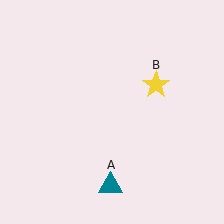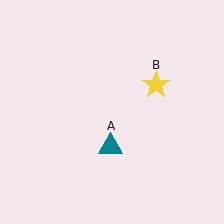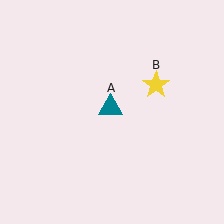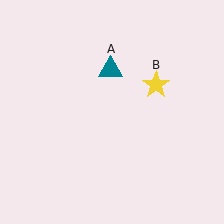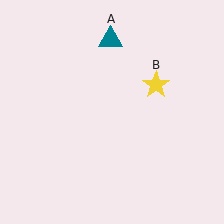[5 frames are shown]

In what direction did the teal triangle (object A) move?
The teal triangle (object A) moved up.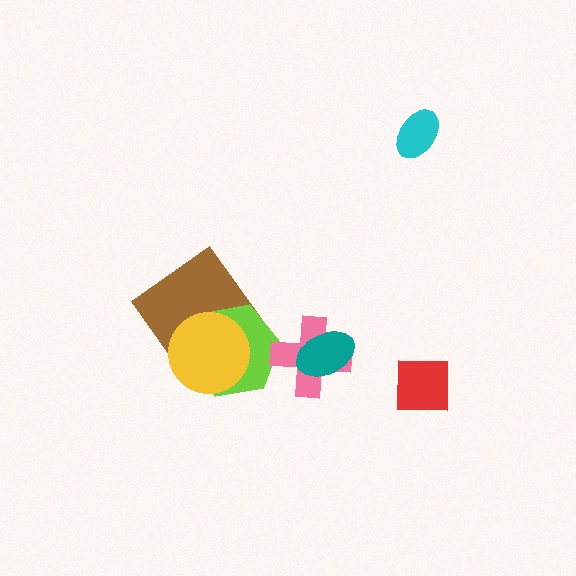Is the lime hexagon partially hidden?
Yes, it is partially covered by another shape.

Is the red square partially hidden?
No, no other shape covers it.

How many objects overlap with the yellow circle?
2 objects overlap with the yellow circle.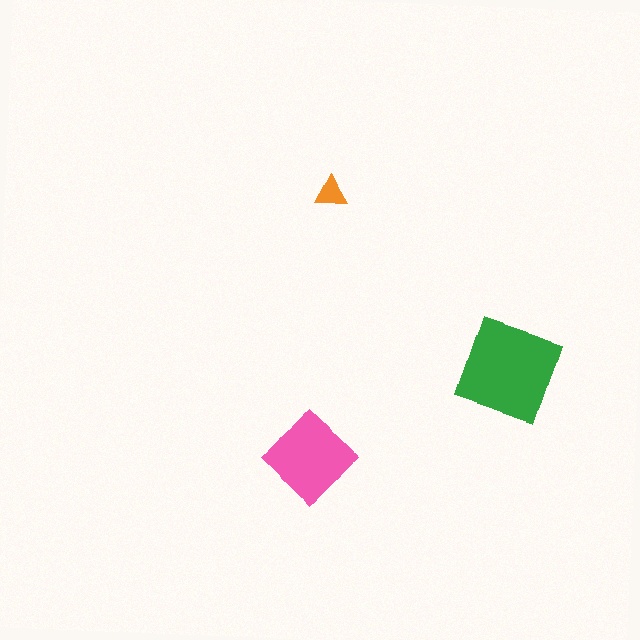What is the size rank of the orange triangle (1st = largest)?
3rd.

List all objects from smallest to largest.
The orange triangle, the pink diamond, the green square.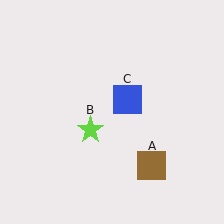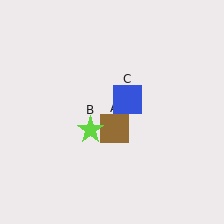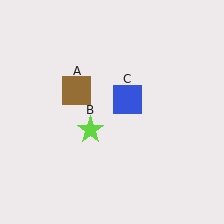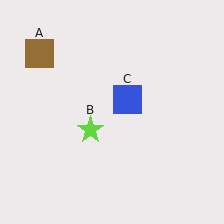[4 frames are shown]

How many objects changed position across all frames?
1 object changed position: brown square (object A).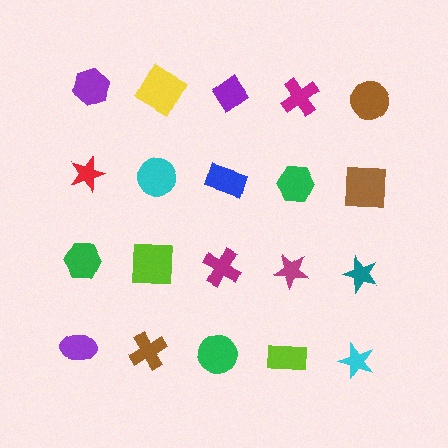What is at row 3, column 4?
A magenta star.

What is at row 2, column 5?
A brown square.